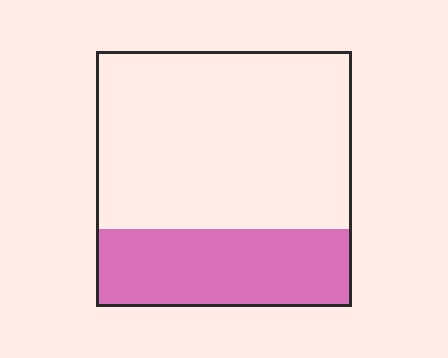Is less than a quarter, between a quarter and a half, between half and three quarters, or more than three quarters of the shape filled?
Between a quarter and a half.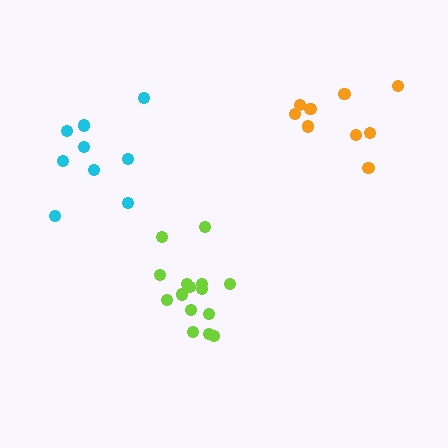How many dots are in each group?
Group 1: 15 dots, Group 2: 9 dots, Group 3: 9 dots (33 total).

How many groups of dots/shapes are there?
There are 3 groups.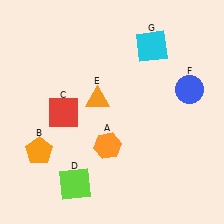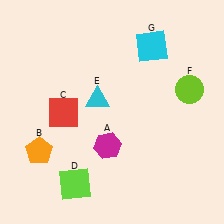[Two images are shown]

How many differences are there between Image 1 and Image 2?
There are 3 differences between the two images.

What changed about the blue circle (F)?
In Image 1, F is blue. In Image 2, it changed to lime.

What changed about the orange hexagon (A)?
In Image 1, A is orange. In Image 2, it changed to magenta.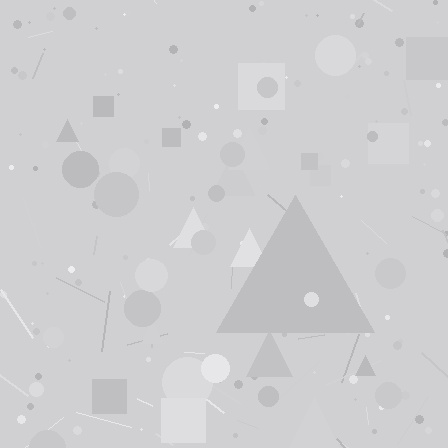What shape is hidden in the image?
A triangle is hidden in the image.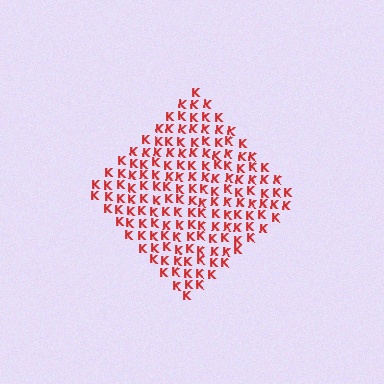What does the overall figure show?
The overall figure shows a diamond.